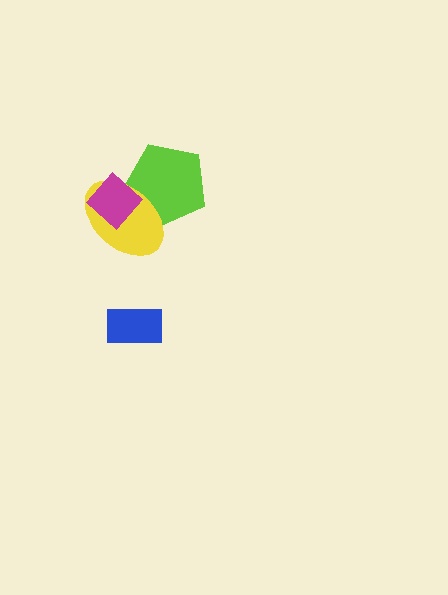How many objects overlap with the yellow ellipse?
2 objects overlap with the yellow ellipse.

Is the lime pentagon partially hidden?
Yes, it is partially covered by another shape.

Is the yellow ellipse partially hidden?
Yes, it is partially covered by another shape.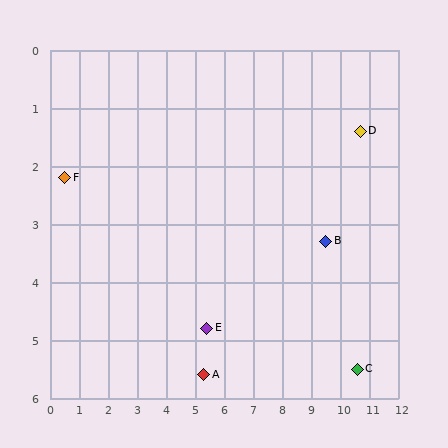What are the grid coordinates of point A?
Point A is at approximately (5.3, 5.6).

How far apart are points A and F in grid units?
Points A and F are about 5.9 grid units apart.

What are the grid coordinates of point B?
Point B is at approximately (9.5, 3.3).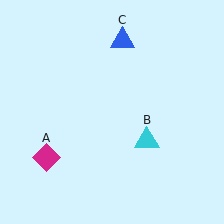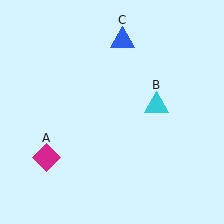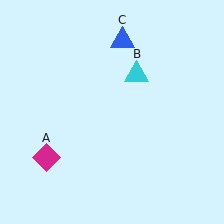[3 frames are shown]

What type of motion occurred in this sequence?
The cyan triangle (object B) rotated counterclockwise around the center of the scene.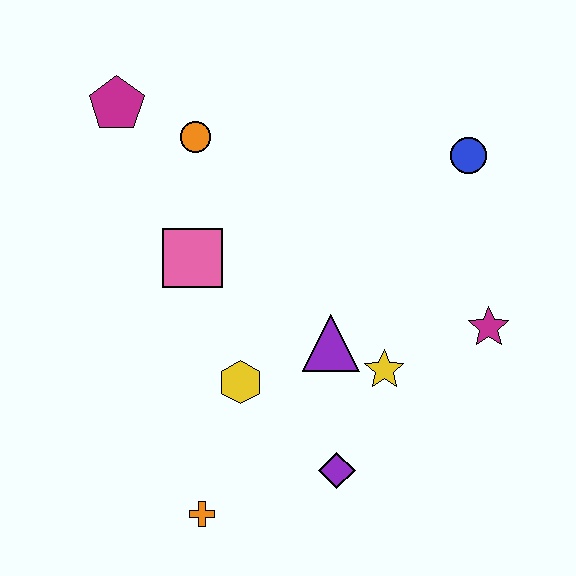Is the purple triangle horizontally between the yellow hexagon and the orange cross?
No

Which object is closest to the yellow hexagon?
The purple triangle is closest to the yellow hexagon.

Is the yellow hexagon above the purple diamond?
Yes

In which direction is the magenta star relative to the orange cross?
The magenta star is to the right of the orange cross.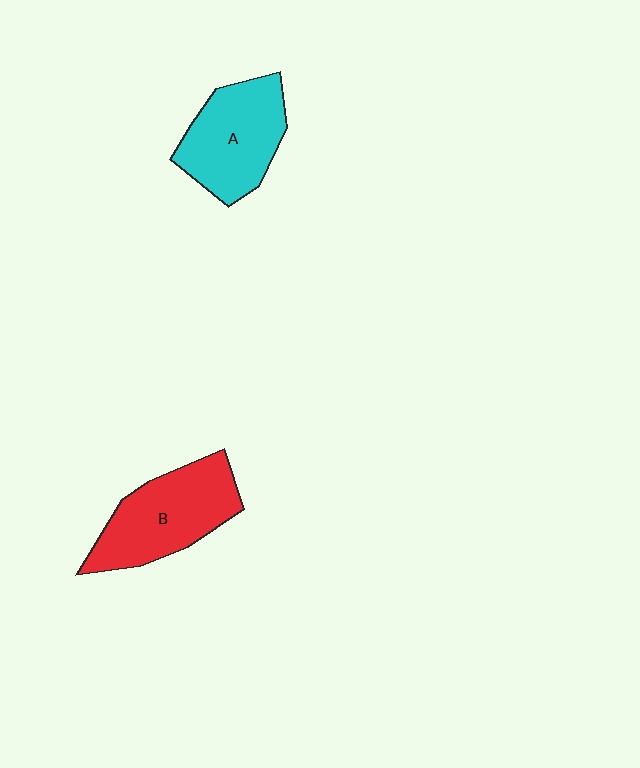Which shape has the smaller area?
Shape A (cyan).